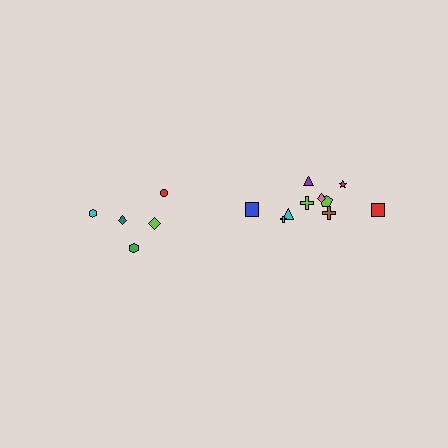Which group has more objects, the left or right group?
The right group.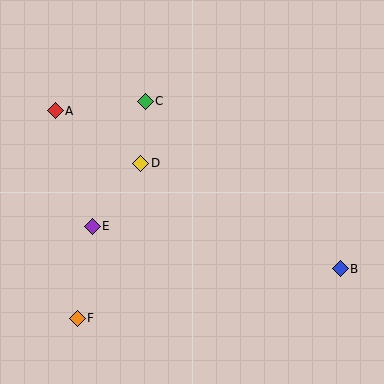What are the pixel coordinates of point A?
Point A is at (55, 111).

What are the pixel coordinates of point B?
Point B is at (340, 269).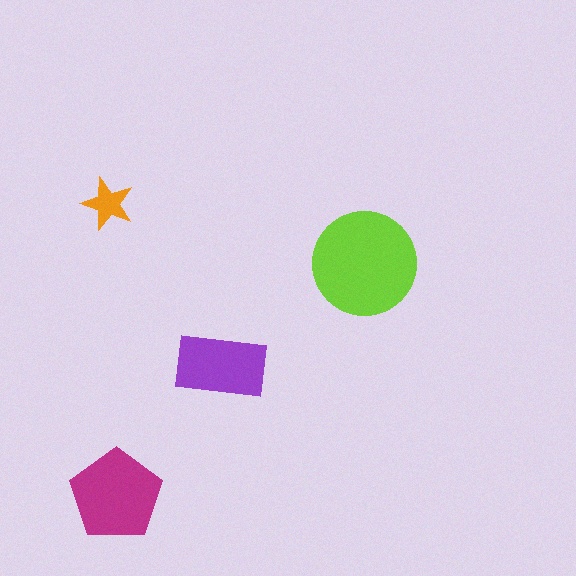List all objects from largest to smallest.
The lime circle, the magenta pentagon, the purple rectangle, the orange star.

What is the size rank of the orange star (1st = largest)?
4th.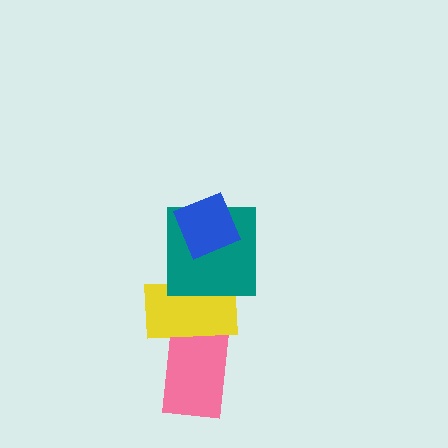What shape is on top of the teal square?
The blue diamond is on top of the teal square.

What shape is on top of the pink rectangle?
The yellow rectangle is on top of the pink rectangle.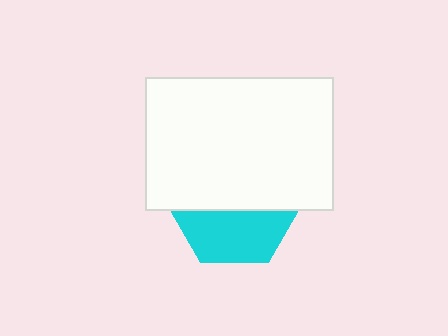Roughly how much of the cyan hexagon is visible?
A small part of it is visible (roughly 41%).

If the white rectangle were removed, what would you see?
You would see the complete cyan hexagon.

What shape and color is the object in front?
The object in front is a white rectangle.